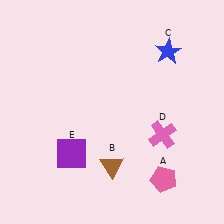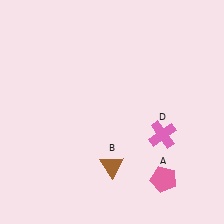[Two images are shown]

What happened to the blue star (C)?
The blue star (C) was removed in Image 2. It was in the top-right area of Image 1.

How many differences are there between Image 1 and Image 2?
There are 2 differences between the two images.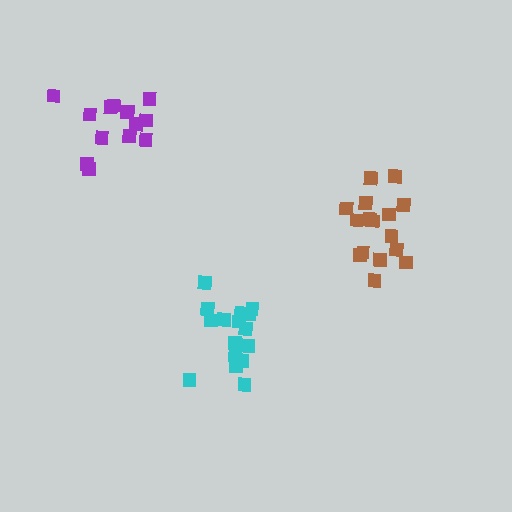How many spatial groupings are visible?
There are 3 spatial groupings.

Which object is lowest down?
The cyan cluster is bottommost.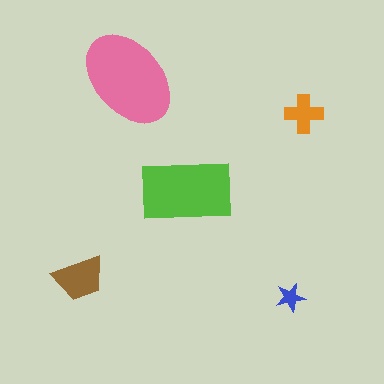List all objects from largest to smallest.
The pink ellipse, the lime rectangle, the brown trapezoid, the orange cross, the blue star.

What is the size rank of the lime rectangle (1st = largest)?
2nd.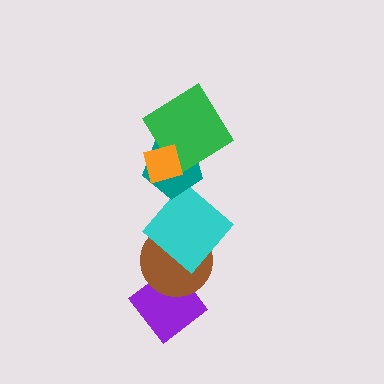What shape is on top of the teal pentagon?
The green diamond is on top of the teal pentagon.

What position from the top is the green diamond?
The green diamond is 2nd from the top.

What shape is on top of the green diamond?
The orange square is on top of the green diamond.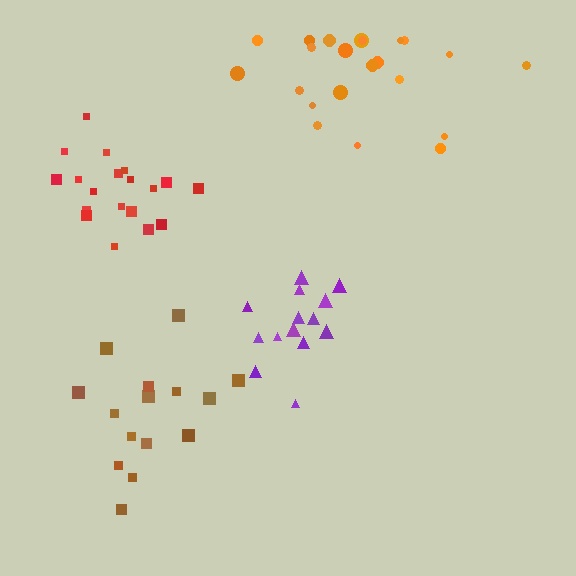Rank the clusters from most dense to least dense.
purple, red, brown, orange.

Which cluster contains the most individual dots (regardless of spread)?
Orange (22).